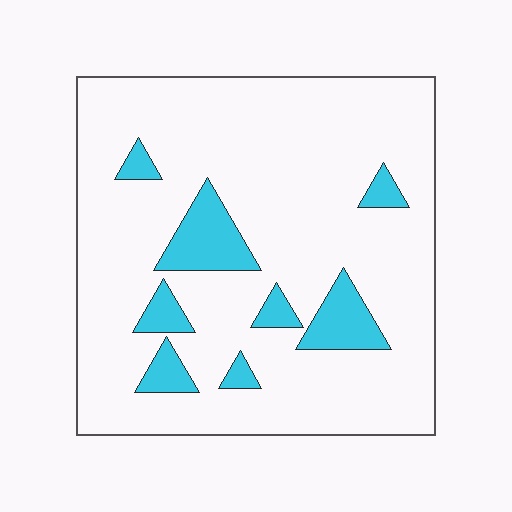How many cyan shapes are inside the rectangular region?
8.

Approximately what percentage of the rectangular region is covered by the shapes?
Approximately 15%.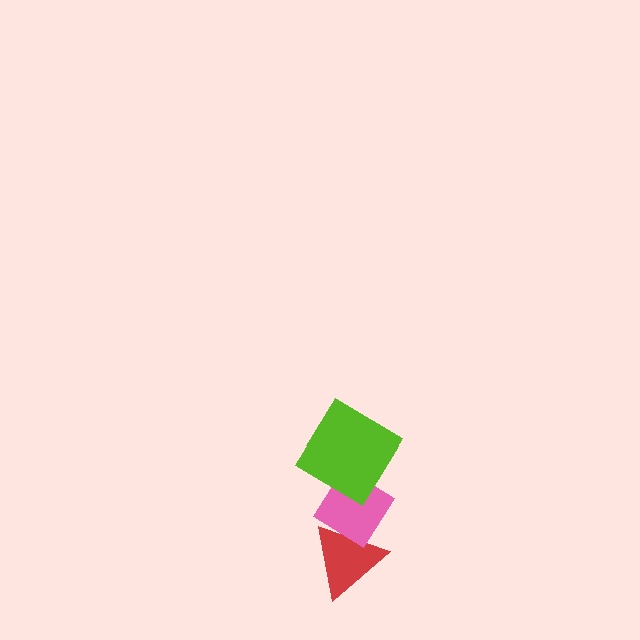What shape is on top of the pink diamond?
The lime diamond is on top of the pink diamond.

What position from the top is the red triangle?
The red triangle is 3rd from the top.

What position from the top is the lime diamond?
The lime diamond is 1st from the top.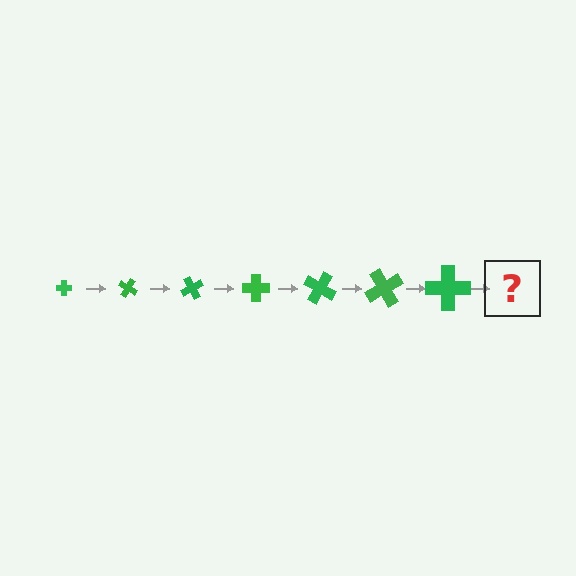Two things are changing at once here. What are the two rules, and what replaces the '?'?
The two rules are that the cross grows larger each step and it rotates 30 degrees each step. The '?' should be a cross, larger than the previous one and rotated 210 degrees from the start.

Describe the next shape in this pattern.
It should be a cross, larger than the previous one and rotated 210 degrees from the start.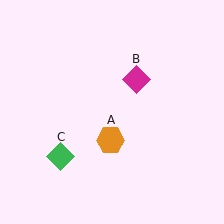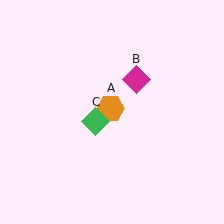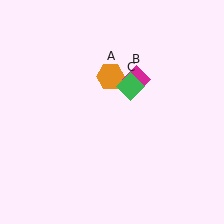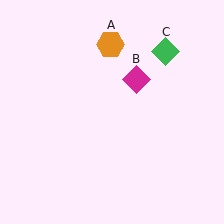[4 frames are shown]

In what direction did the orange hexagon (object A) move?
The orange hexagon (object A) moved up.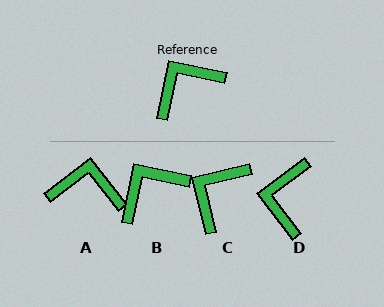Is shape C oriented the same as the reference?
No, it is off by about 25 degrees.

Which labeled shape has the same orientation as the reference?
B.